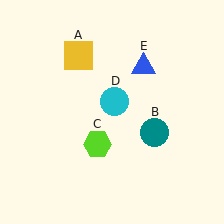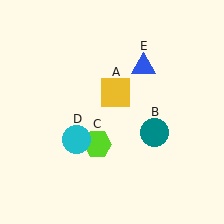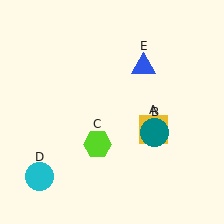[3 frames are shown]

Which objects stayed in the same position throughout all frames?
Teal circle (object B) and lime hexagon (object C) and blue triangle (object E) remained stationary.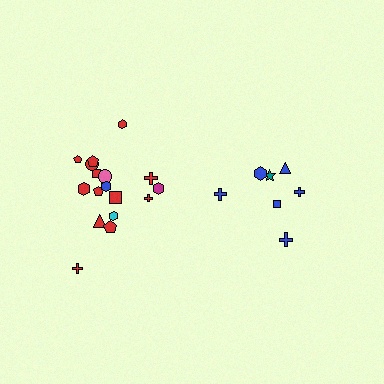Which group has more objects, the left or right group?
The left group.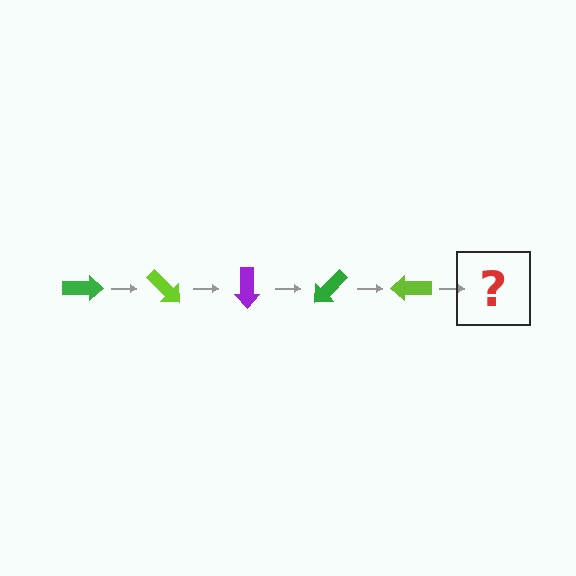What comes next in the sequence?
The next element should be a purple arrow, rotated 225 degrees from the start.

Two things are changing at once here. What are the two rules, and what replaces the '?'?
The two rules are that it rotates 45 degrees each step and the color cycles through green, lime, and purple. The '?' should be a purple arrow, rotated 225 degrees from the start.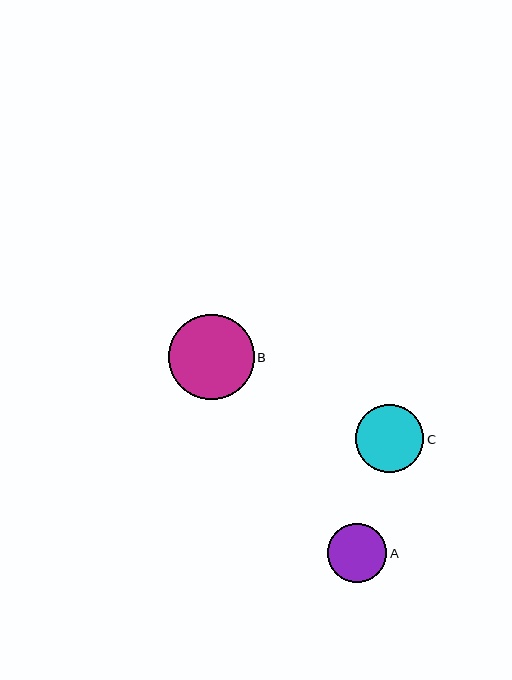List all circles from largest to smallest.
From largest to smallest: B, C, A.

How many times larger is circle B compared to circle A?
Circle B is approximately 1.4 times the size of circle A.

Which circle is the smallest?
Circle A is the smallest with a size of approximately 59 pixels.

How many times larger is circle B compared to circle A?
Circle B is approximately 1.4 times the size of circle A.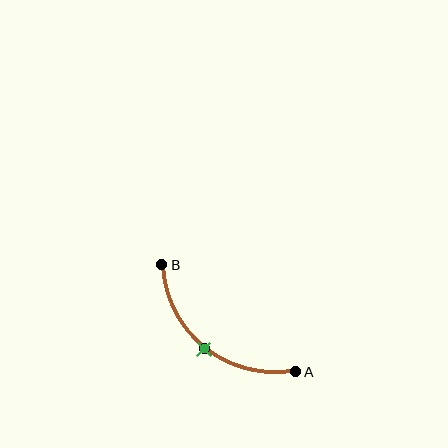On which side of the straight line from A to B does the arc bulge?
The arc bulges below and to the left of the straight line connecting A and B.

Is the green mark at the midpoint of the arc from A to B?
Yes. The green mark lies on the arc at equal arc-length from both A and B — it is the arc midpoint.